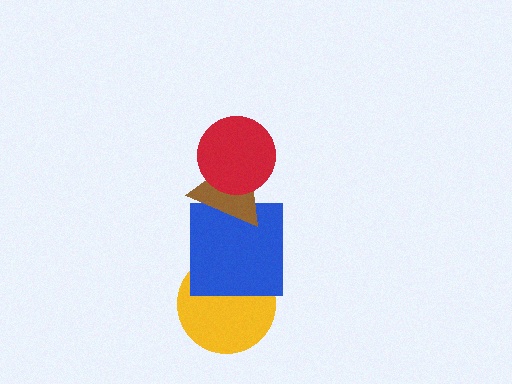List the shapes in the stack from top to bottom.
From top to bottom: the red circle, the brown triangle, the blue square, the yellow circle.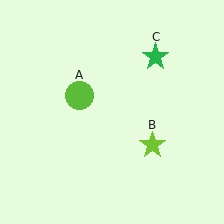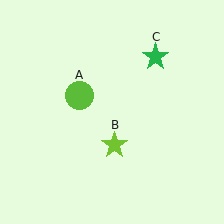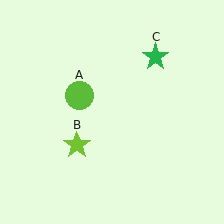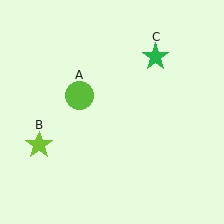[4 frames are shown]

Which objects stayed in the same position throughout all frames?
Lime circle (object A) and green star (object C) remained stationary.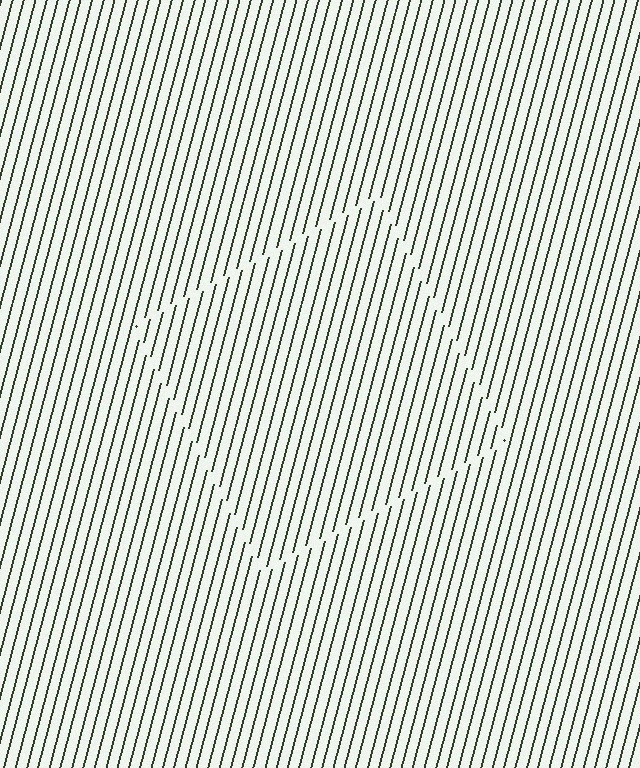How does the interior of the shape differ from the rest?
The interior of the shape contains the same grating, shifted by half a period — the contour is defined by the phase discontinuity where line-ends from the inner and outer gratings abut.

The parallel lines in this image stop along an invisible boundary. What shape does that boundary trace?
An illusory square. The interior of the shape contains the same grating, shifted by half a period — the contour is defined by the phase discontinuity where line-ends from the inner and outer gratings abut.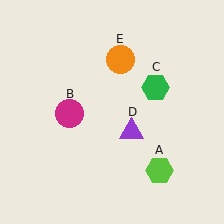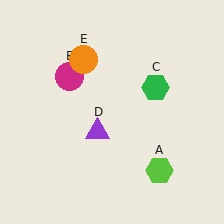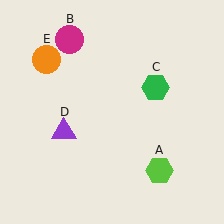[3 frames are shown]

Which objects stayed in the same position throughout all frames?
Lime hexagon (object A) and green hexagon (object C) remained stationary.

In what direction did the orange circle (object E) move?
The orange circle (object E) moved left.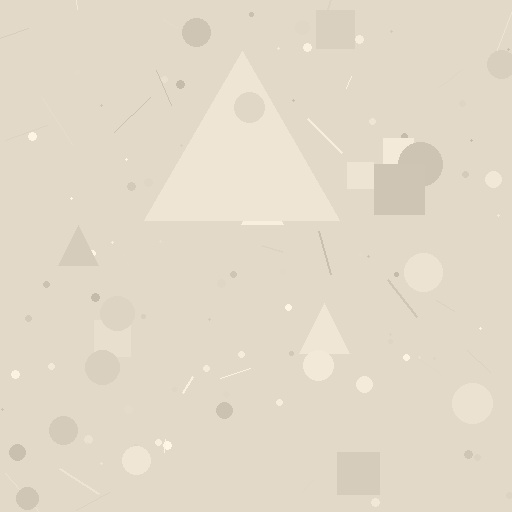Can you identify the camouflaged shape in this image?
The camouflaged shape is a triangle.